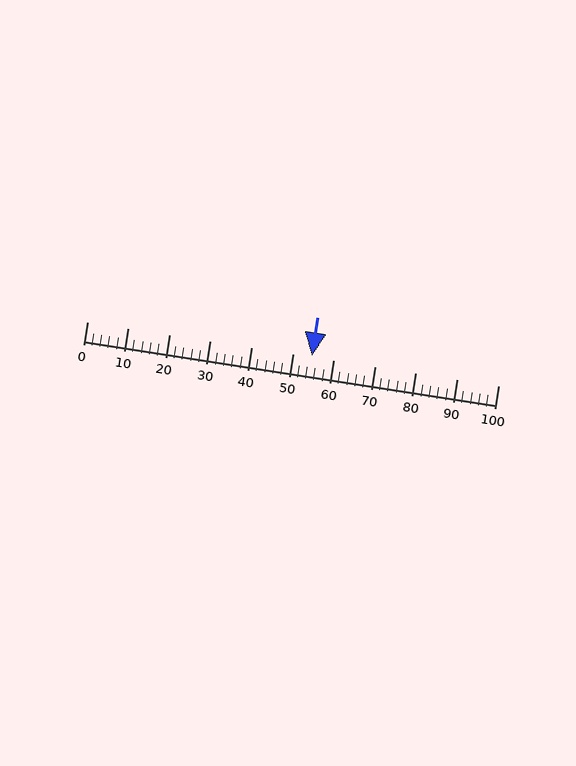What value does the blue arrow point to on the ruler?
The blue arrow points to approximately 55.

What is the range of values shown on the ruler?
The ruler shows values from 0 to 100.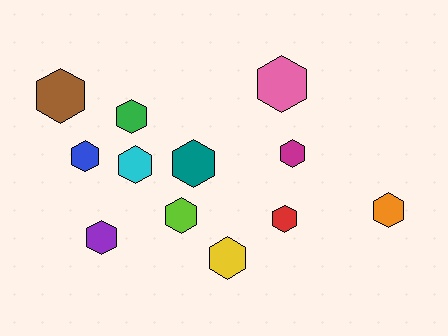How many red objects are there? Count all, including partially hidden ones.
There is 1 red object.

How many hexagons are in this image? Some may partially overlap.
There are 12 hexagons.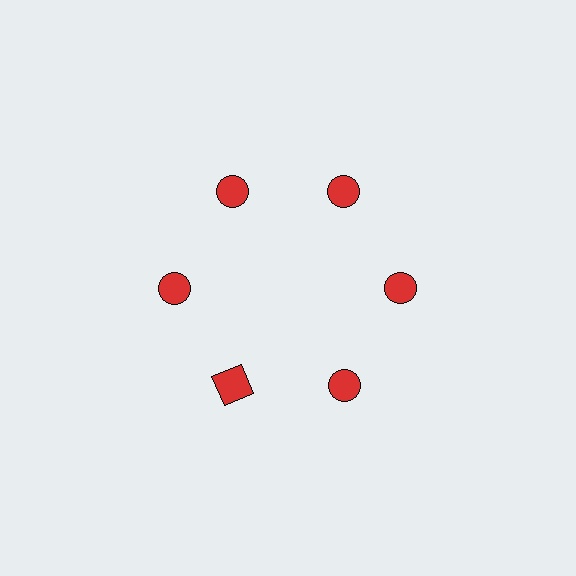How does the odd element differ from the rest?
It has a different shape: square instead of circle.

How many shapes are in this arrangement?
There are 6 shapes arranged in a ring pattern.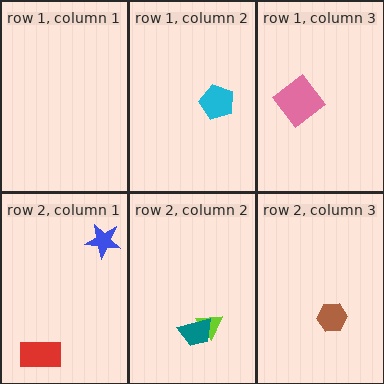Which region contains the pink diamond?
The row 1, column 3 region.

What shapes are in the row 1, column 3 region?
The pink diamond.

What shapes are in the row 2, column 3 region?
The brown hexagon.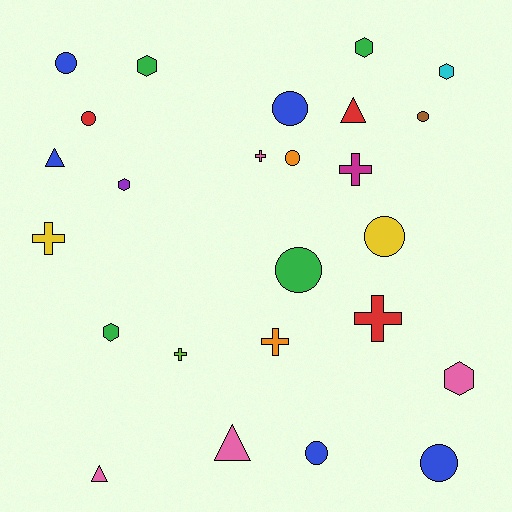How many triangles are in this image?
There are 4 triangles.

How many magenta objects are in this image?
There is 1 magenta object.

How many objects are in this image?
There are 25 objects.